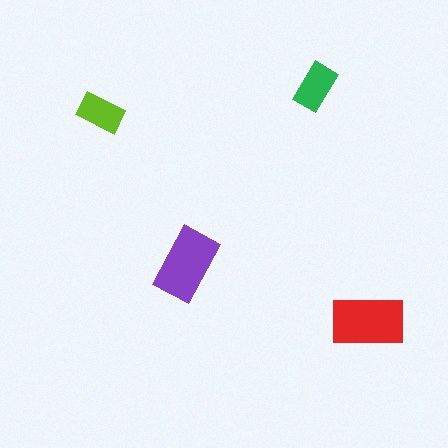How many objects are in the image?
There are 4 objects in the image.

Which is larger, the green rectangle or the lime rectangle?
The green one.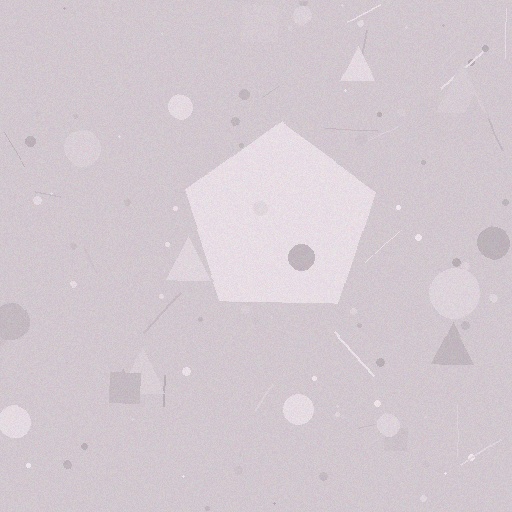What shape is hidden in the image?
A pentagon is hidden in the image.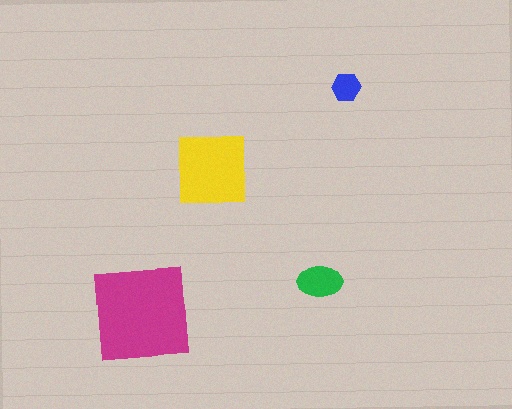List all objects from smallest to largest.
The blue hexagon, the green ellipse, the yellow square, the magenta square.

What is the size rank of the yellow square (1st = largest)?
2nd.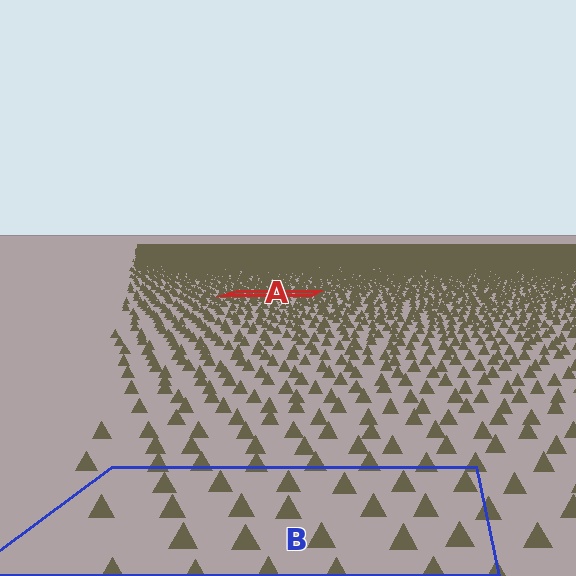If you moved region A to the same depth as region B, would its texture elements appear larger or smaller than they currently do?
They would appear larger. At a closer depth, the same texture elements are projected at a bigger on-screen size.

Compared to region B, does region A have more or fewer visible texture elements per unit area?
Region A has more texture elements per unit area — they are packed more densely because it is farther away.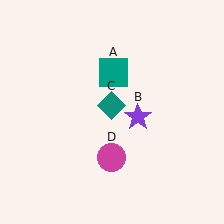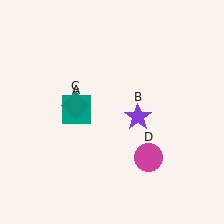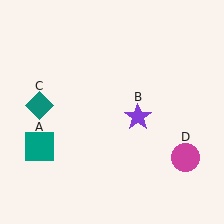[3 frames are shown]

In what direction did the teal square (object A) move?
The teal square (object A) moved down and to the left.